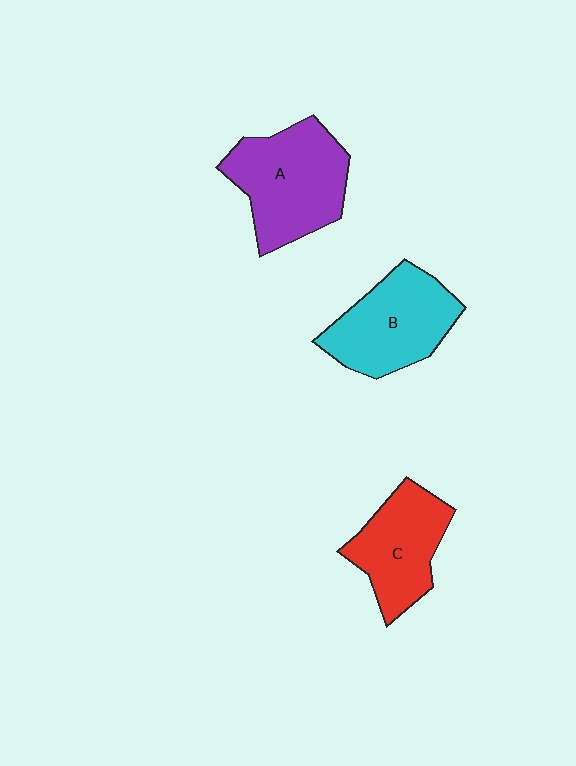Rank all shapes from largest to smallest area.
From largest to smallest: A (purple), B (cyan), C (red).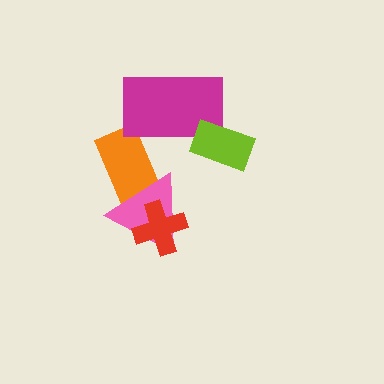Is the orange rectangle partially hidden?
Yes, it is partially covered by another shape.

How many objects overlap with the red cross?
1 object overlaps with the red cross.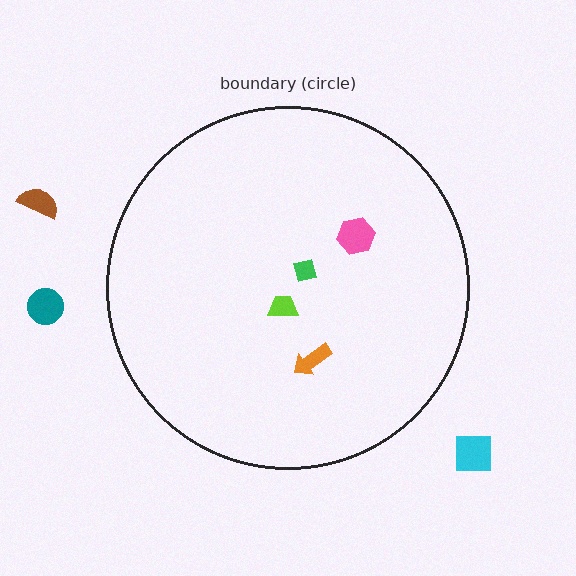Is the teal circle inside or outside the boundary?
Outside.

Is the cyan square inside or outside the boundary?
Outside.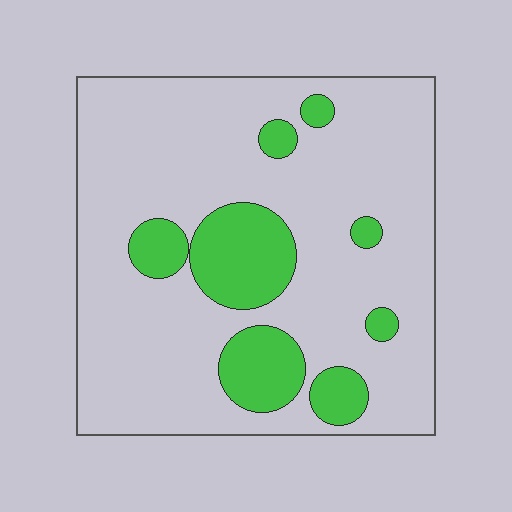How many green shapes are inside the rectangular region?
8.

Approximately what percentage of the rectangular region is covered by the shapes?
Approximately 20%.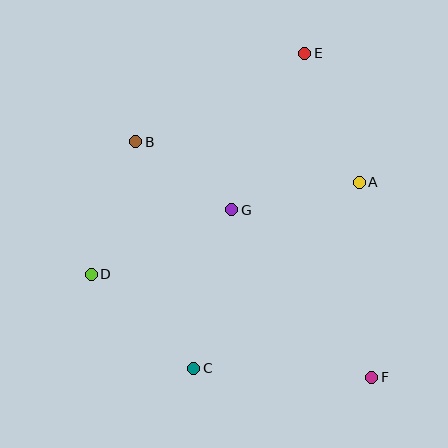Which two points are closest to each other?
Points B and G are closest to each other.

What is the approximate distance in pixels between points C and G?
The distance between C and G is approximately 163 pixels.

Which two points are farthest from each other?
Points C and E are farthest from each other.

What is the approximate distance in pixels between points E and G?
The distance between E and G is approximately 173 pixels.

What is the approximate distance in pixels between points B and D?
The distance between B and D is approximately 140 pixels.